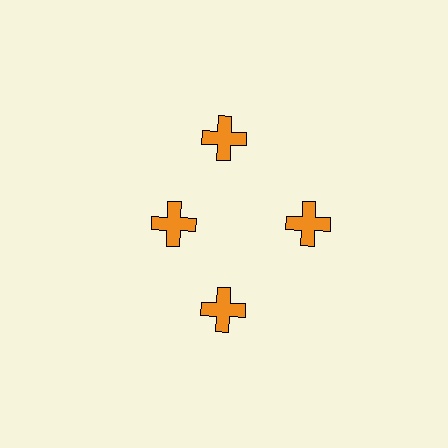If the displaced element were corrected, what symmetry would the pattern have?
It would have 4-fold rotational symmetry — the pattern would map onto itself every 90 degrees.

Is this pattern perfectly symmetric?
No. The 4 orange crosses are arranged in a ring, but one element near the 9 o'clock position is pulled inward toward the center, breaking the 4-fold rotational symmetry.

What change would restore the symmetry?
The symmetry would be restored by moving it outward, back onto the ring so that all 4 crosses sit at equal angles and equal distance from the center.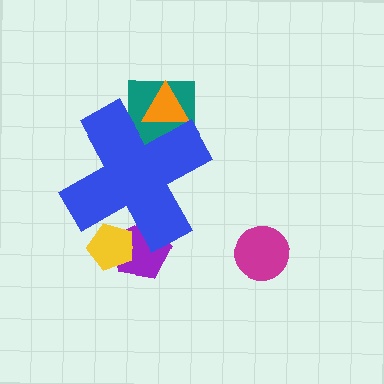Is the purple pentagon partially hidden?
Yes, the purple pentagon is partially hidden behind the blue cross.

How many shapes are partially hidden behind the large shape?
4 shapes are partially hidden.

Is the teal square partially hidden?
Yes, the teal square is partially hidden behind the blue cross.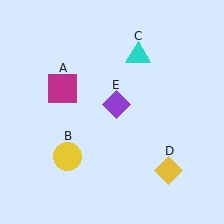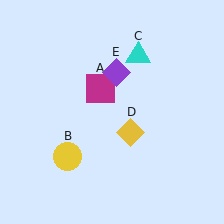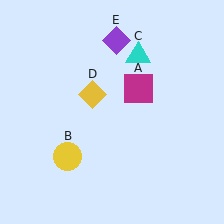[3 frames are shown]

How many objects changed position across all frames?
3 objects changed position: magenta square (object A), yellow diamond (object D), purple diamond (object E).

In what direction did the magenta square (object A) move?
The magenta square (object A) moved right.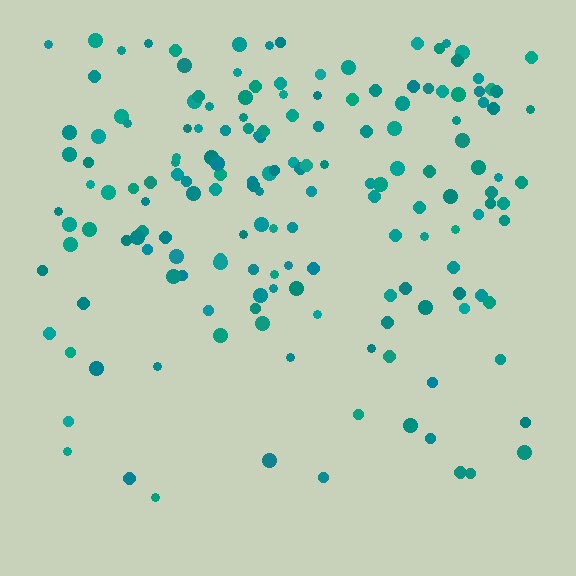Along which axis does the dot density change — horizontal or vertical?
Vertical.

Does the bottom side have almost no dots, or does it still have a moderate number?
Still a moderate number, just noticeably fewer than the top.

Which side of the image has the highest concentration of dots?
The top.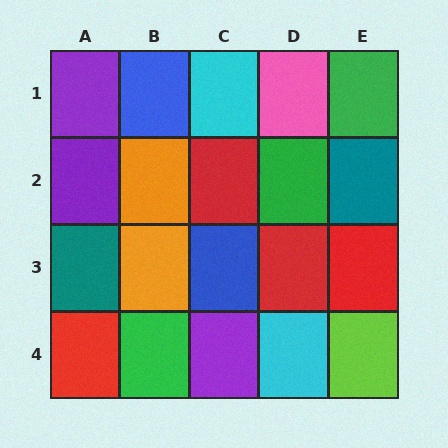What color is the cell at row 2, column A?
Purple.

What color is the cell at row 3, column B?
Orange.